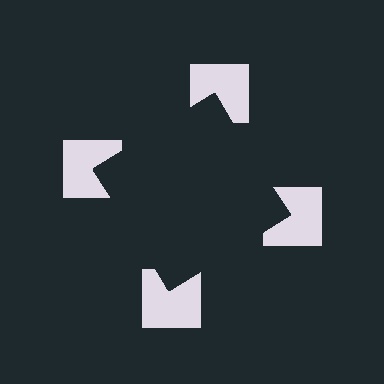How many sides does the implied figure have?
4 sides.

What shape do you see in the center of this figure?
An illusory square — its edges are inferred from the aligned wedge cuts in the notched squares, not physically drawn.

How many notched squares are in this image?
There are 4 — one at each vertex of the illusory square.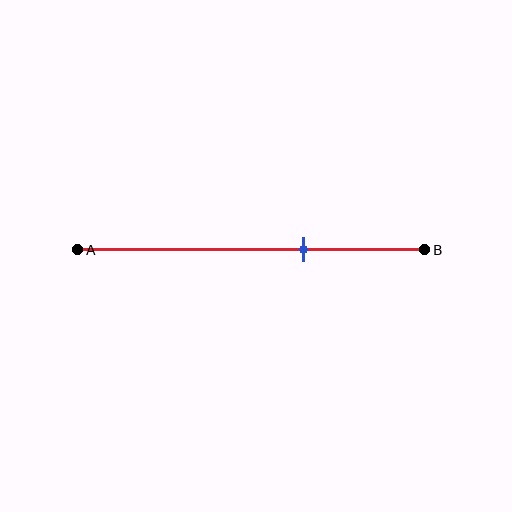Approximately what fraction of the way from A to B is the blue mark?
The blue mark is approximately 65% of the way from A to B.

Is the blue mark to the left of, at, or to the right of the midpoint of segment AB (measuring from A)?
The blue mark is to the right of the midpoint of segment AB.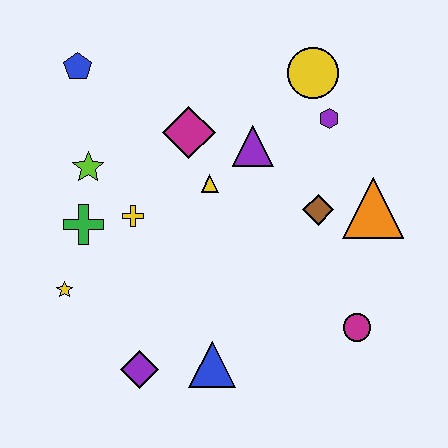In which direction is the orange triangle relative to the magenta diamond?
The orange triangle is to the right of the magenta diamond.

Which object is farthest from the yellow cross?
The magenta circle is farthest from the yellow cross.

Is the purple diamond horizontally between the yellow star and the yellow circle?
Yes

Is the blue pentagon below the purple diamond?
No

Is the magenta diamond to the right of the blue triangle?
No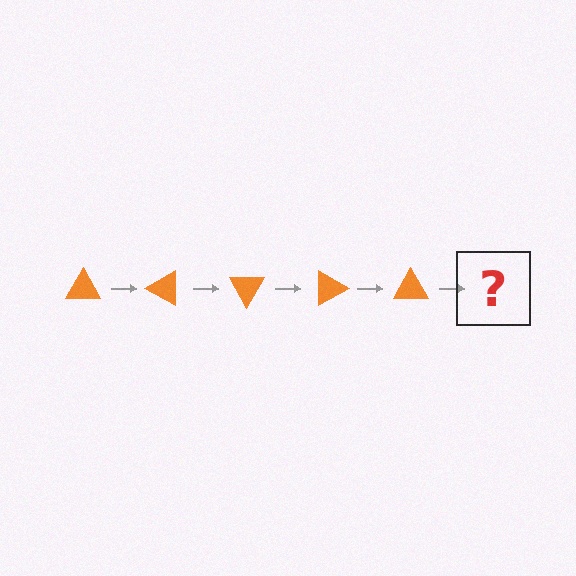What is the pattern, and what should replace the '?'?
The pattern is that the triangle rotates 30 degrees each step. The '?' should be an orange triangle rotated 150 degrees.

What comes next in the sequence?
The next element should be an orange triangle rotated 150 degrees.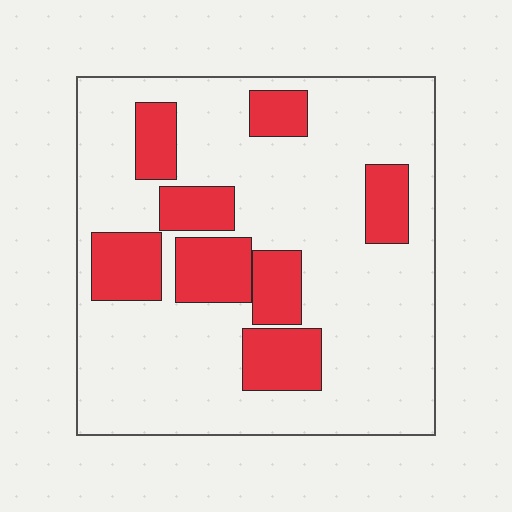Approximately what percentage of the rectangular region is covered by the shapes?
Approximately 25%.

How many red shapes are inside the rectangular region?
8.